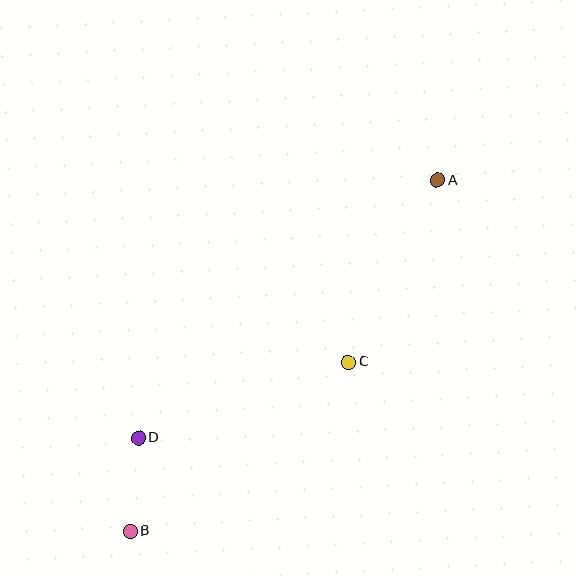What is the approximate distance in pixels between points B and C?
The distance between B and C is approximately 276 pixels.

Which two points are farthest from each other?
Points A and B are farthest from each other.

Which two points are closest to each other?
Points B and D are closest to each other.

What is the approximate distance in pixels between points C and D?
The distance between C and D is approximately 223 pixels.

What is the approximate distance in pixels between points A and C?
The distance between A and C is approximately 203 pixels.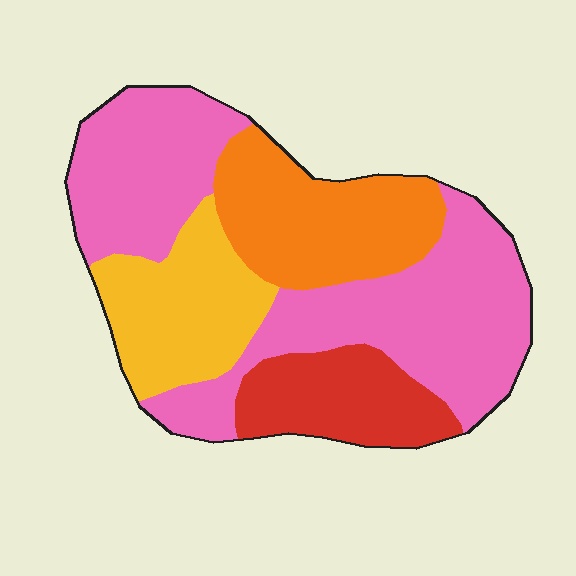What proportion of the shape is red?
Red covers 14% of the shape.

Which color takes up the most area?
Pink, at roughly 50%.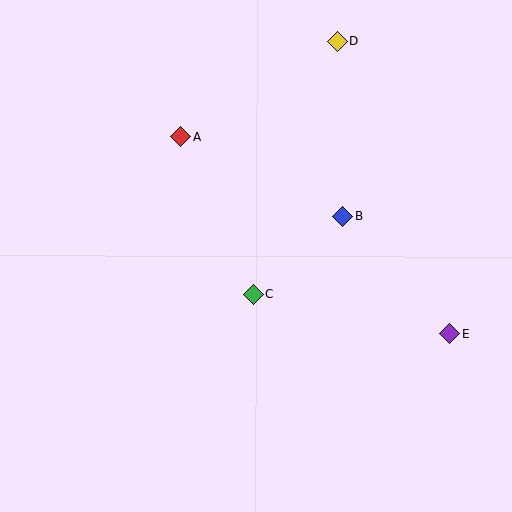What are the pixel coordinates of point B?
Point B is at (343, 216).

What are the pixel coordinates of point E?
Point E is at (449, 333).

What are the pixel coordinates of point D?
Point D is at (337, 42).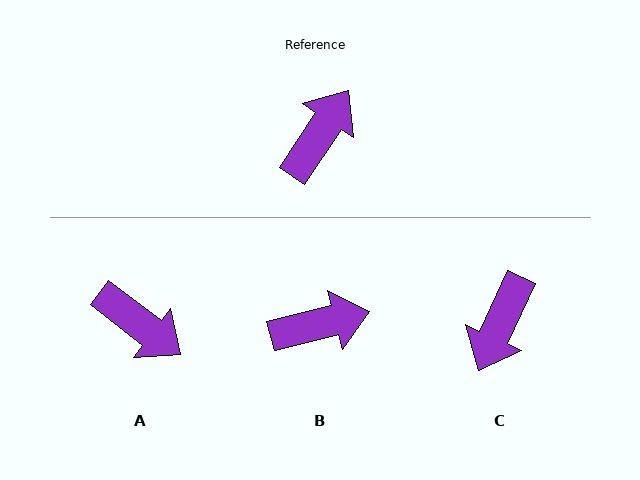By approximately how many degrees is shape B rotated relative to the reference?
Approximately 43 degrees clockwise.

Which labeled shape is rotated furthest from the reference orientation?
C, about 171 degrees away.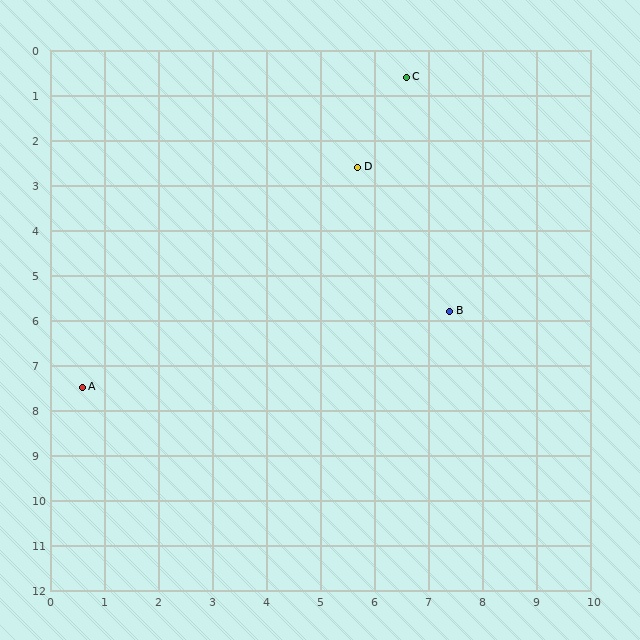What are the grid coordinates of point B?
Point B is at approximately (7.4, 5.8).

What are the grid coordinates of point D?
Point D is at approximately (5.7, 2.6).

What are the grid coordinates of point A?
Point A is at approximately (0.6, 7.5).